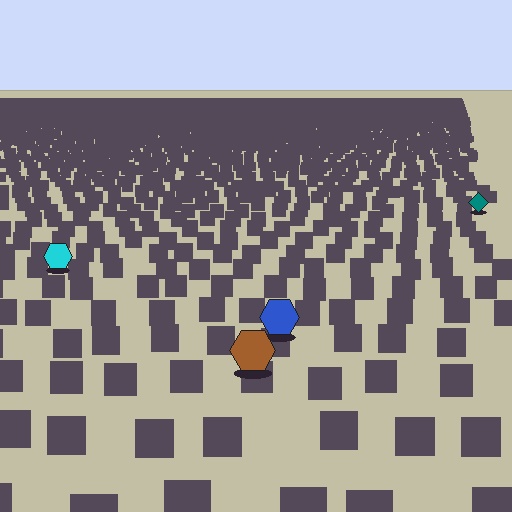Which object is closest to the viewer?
The brown hexagon is closest. The texture marks near it are larger and more spread out.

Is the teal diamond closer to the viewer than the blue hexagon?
No. The blue hexagon is closer — you can tell from the texture gradient: the ground texture is coarser near it.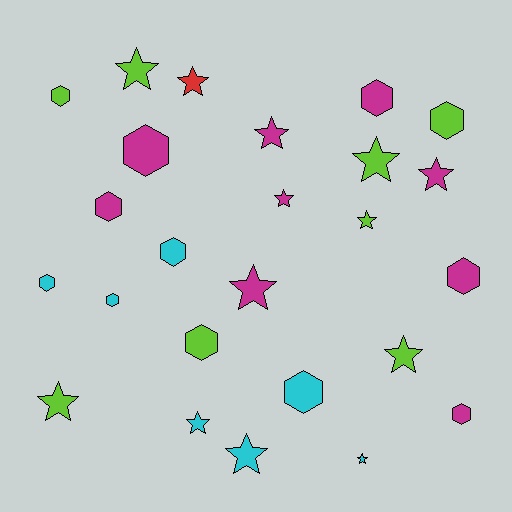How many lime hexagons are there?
There are 3 lime hexagons.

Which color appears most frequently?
Magenta, with 9 objects.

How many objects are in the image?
There are 25 objects.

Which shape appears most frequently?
Star, with 13 objects.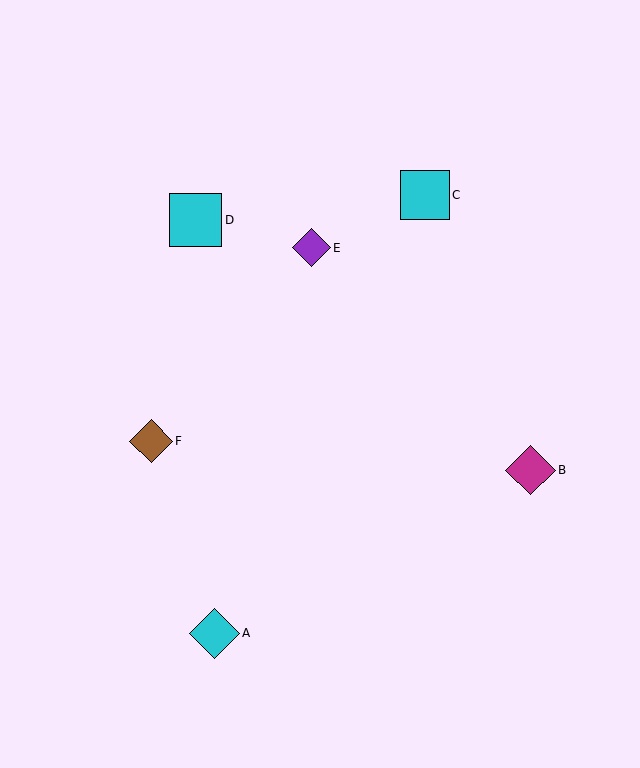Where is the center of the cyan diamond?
The center of the cyan diamond is at (214, 633).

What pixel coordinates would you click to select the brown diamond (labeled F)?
Click at (151, 441) to select the brown diamond F.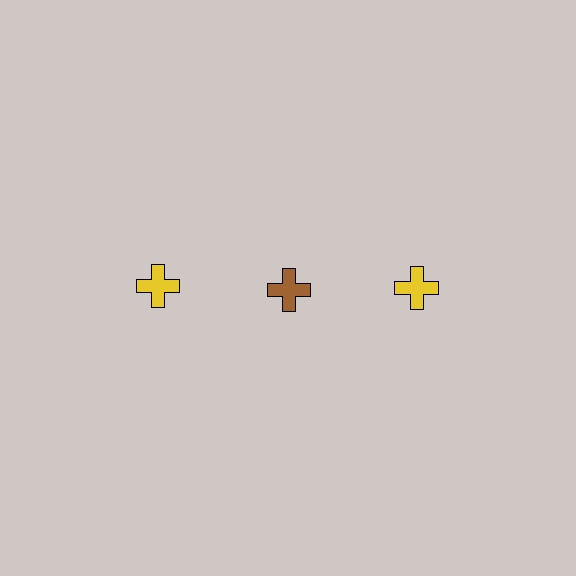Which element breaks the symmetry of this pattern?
The brown cross in the top row, second from left column breaks the symmetry. All other shapes are yellow crosses.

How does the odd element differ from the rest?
It has a different color: brown instead of yellow.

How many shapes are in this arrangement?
There are 3 shapes arranged in a grid pattern.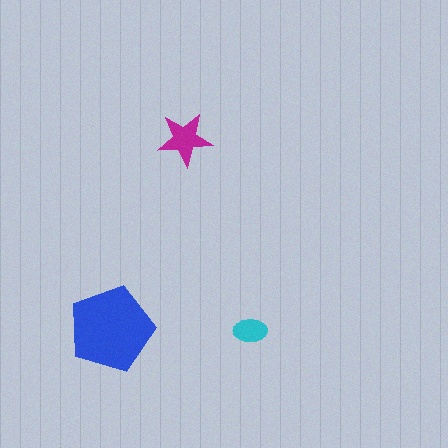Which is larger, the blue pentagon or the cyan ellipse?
The blue pentagon.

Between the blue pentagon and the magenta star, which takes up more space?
The blue pentagon.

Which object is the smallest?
The cyan ellipse.